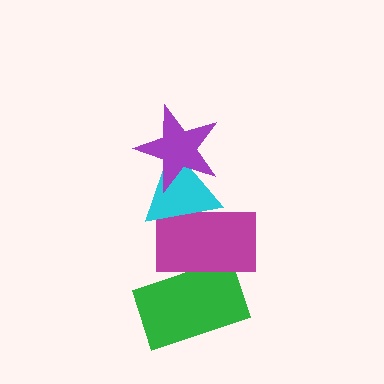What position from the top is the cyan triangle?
The cyan triangle is 2nd from the top.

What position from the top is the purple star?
The purple star is 1st from the top.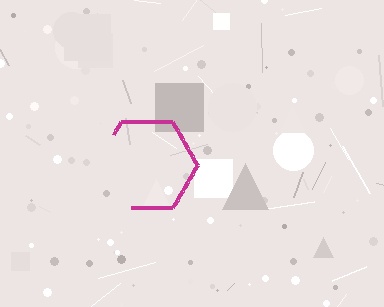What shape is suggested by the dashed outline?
The dashed outline suggests a hexagon.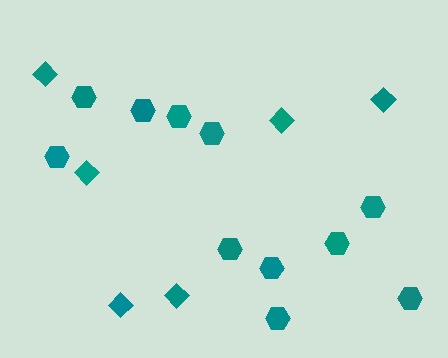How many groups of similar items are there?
There are 2 groups: one group of diamonds (6) and one group of hexagons (11).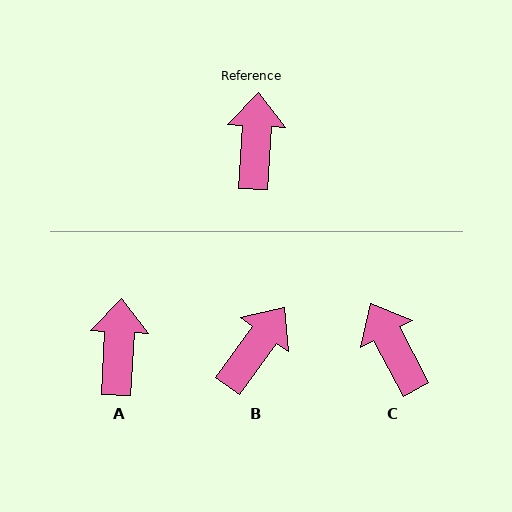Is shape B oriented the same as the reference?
No, it is off by about 32 degrees.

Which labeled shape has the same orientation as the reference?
A.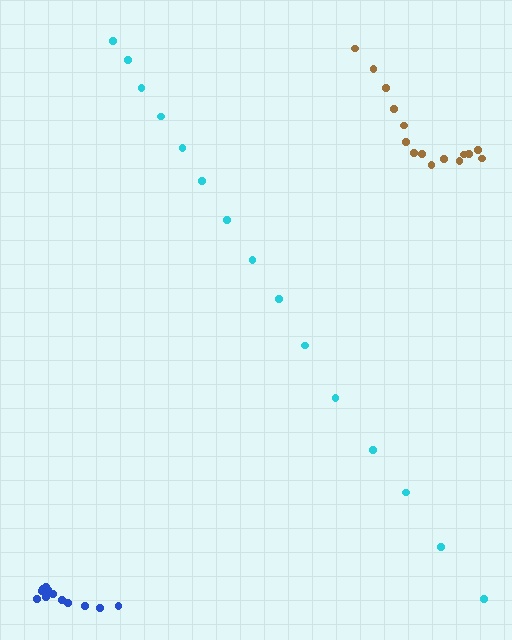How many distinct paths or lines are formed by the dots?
There are 3 distinct paths.